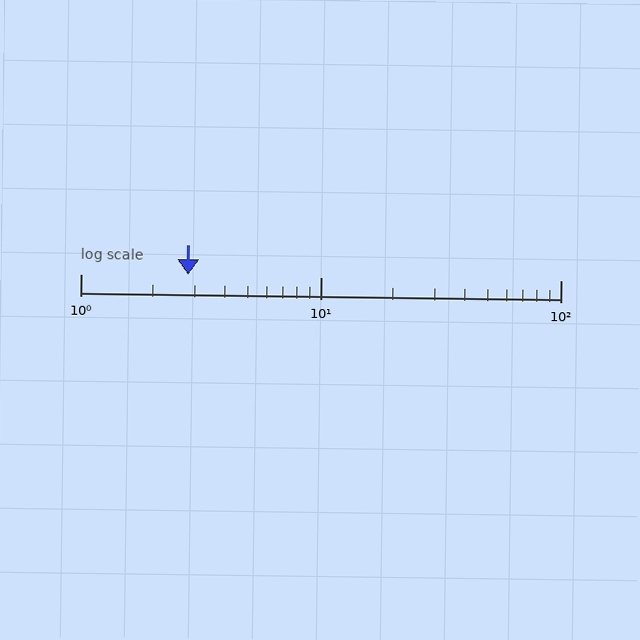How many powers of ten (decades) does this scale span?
The scale spans 2 decades, from 1 to 100.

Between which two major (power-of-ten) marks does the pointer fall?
The pointer is between 1 and 10.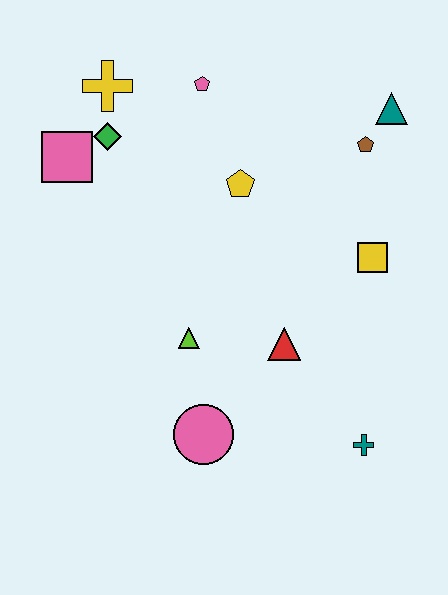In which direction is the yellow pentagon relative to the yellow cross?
The yellow pentagon is to the right of the yellow cross.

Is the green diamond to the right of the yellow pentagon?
No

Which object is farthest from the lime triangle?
The teal triangle is farthest from the lime triangle.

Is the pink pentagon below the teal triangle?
No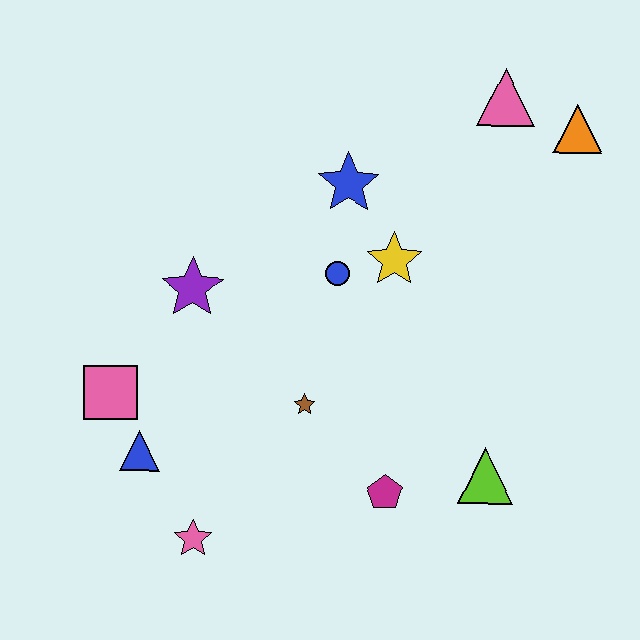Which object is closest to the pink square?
The blue triangle is closest to the pink square.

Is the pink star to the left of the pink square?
No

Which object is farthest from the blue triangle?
The orange triangle is farthest from the blue triangle.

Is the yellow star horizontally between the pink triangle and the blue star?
Yes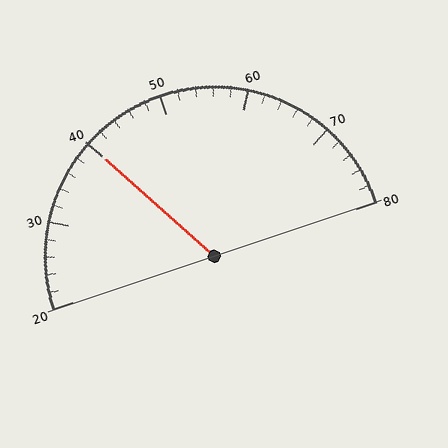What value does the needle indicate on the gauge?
The needle indicates approximately 40.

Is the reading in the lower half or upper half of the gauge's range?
The reading is in the lower half of the range (20 to 80).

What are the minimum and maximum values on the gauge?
The gauge ranges from 20 to 80.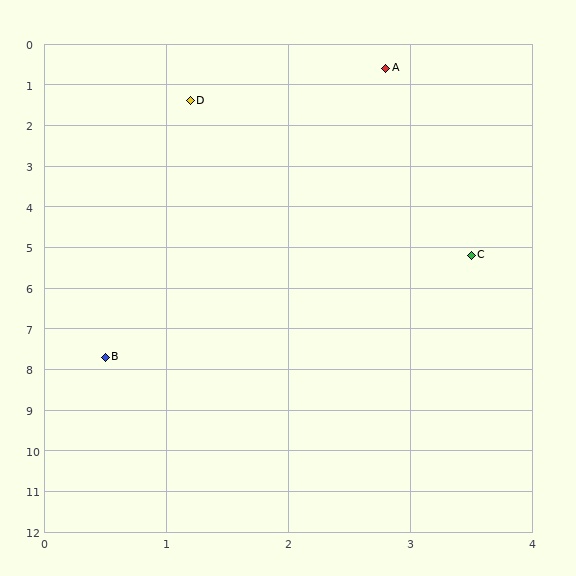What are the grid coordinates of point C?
Point C is at approximately (3.5, 5.2).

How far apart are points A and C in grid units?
Points A and C are about 4.7 grid units apart.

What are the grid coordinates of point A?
Point A is at approximately (2.8, 0.6).